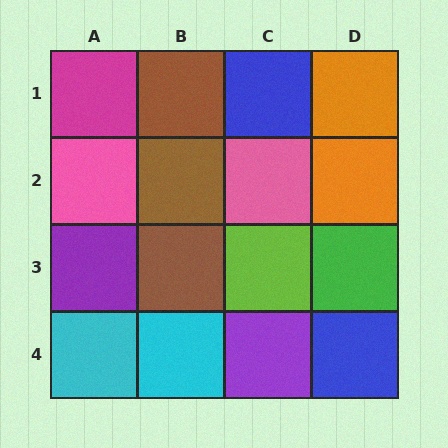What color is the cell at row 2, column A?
Pink.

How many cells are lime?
1 cell is lime.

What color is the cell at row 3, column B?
Brown.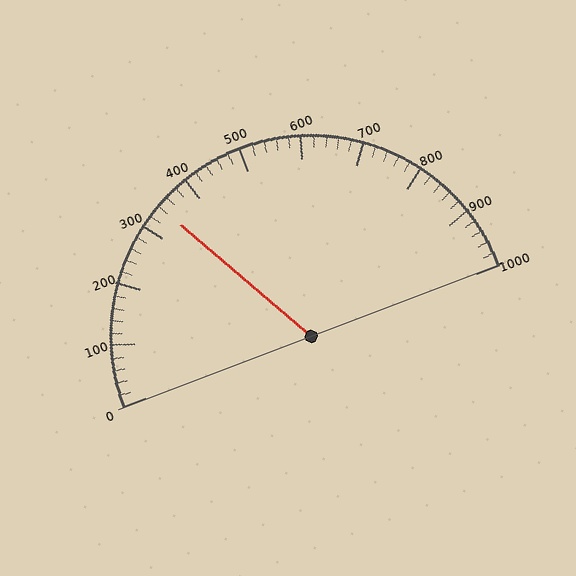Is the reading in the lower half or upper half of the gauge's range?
The reading is in the lower half of the range (0 to 1000).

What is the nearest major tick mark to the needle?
The nearest major tick mark is 300.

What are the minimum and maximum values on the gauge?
The gauge ranges from 0 to 1000.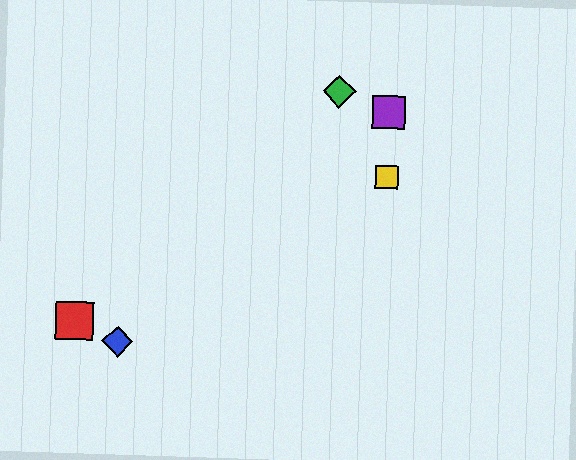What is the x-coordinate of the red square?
The red square is at x≈75.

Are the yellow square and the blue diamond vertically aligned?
No, the yellow square is at x≈387 and the blue diamond is at x≈118.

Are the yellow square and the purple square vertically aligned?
Yes, both are at x≈387.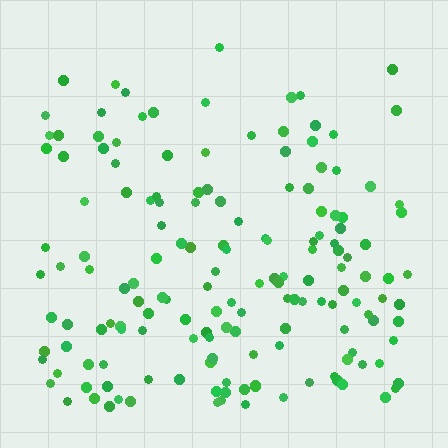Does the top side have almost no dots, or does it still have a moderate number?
Still a moderate number, just noticeably fewer than the bottom.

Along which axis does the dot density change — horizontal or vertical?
Vertical.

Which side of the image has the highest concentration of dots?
The bottom.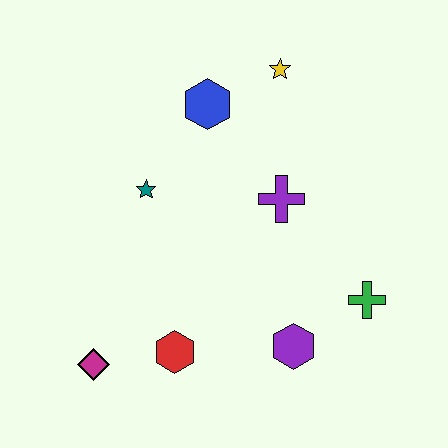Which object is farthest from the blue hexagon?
The magenta diamond is farthest from the blue hexagon.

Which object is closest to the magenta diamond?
The red hexagon is closest to the magenta diamond.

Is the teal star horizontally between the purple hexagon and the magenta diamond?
Yes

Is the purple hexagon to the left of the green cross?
Yes